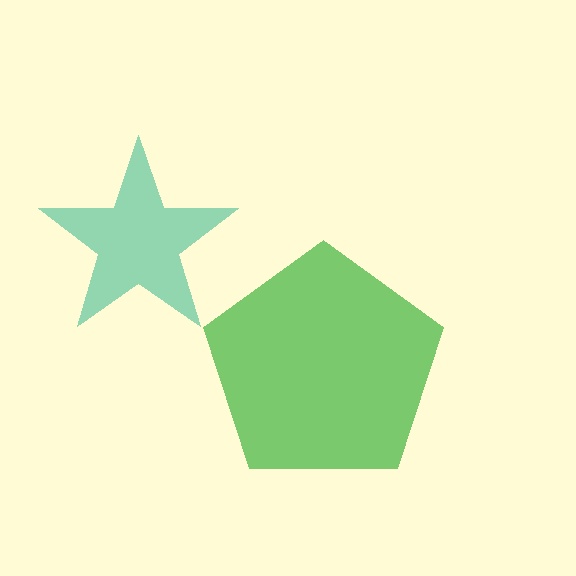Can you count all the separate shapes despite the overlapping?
Yes, there are 2 separate shapes.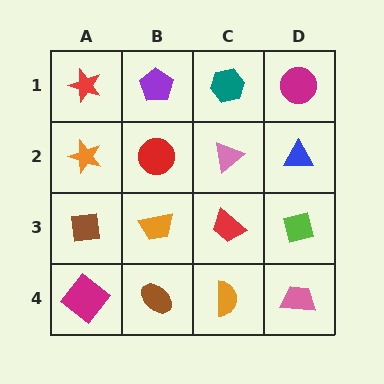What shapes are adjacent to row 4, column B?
An orange trapezoid (row 3, column B), a magenta diamond (row 4, column A), an orange semicircle (row 4, column C).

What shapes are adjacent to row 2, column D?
A magenta circle (row 1, column D), a lime square (row 3, column D), a pink triangle (row 2, column C).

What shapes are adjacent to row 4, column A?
A brown square (row 3, column A), a brown ellipse (row 4, column B).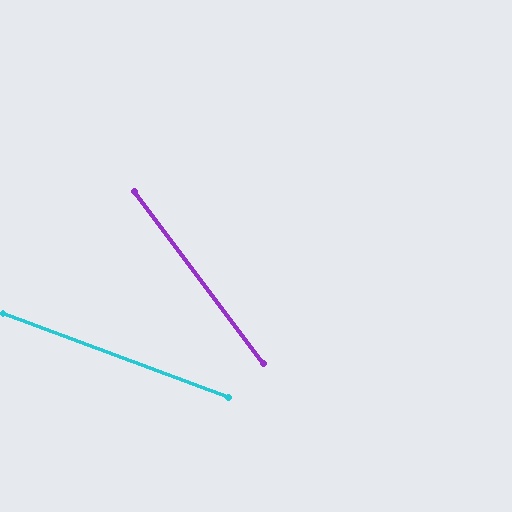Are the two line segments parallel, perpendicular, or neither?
Neither parallel nor perpendicular — they differ by about 33°.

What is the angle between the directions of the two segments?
Approximately 33 degrees.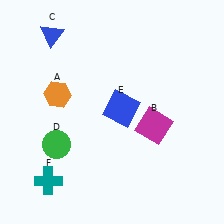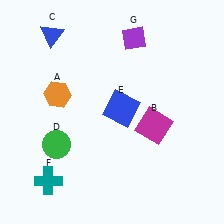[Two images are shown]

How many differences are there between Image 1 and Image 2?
There is 1 difference between the two images.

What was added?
A purple diamond (G) was added in Image 2.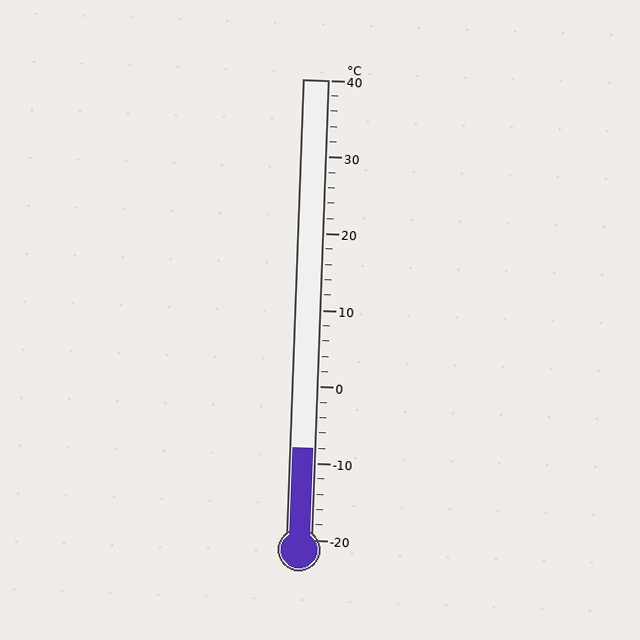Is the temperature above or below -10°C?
The temperature is above -10°C.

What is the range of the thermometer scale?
The thermometer scale ranges from -20°C to 40°C.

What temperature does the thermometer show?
The thermometer shows approximately -8°C.